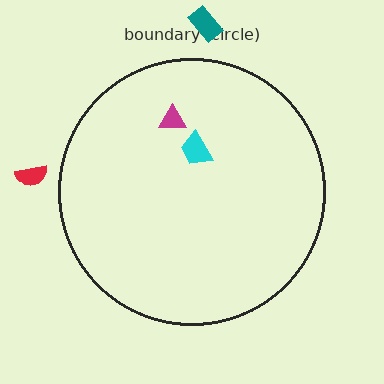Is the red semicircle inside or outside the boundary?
Outside.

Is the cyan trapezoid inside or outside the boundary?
Inside.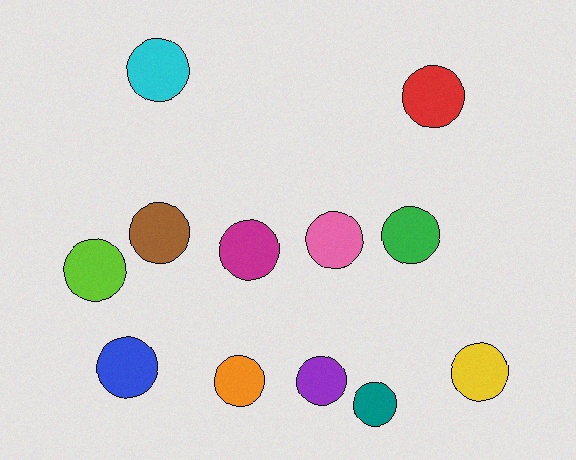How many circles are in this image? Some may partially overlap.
There are 12 circles.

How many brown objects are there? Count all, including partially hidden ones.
There is 1 brown object.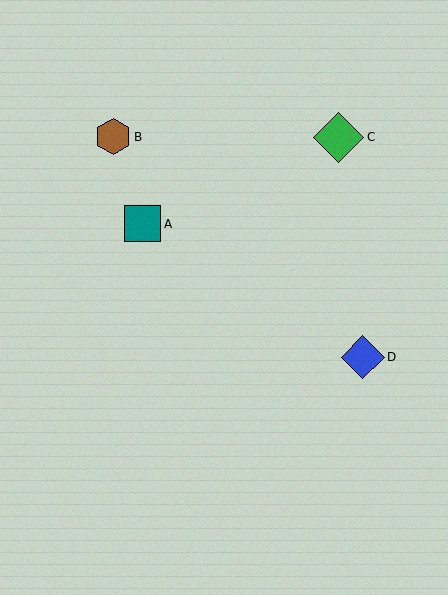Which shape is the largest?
The green diamond (labeled C) is the largest.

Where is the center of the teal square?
The center of the teal square is at (143, 224).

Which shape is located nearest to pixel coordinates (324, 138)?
The green diamond (labeled C) at (339, 137) is nearest to that location.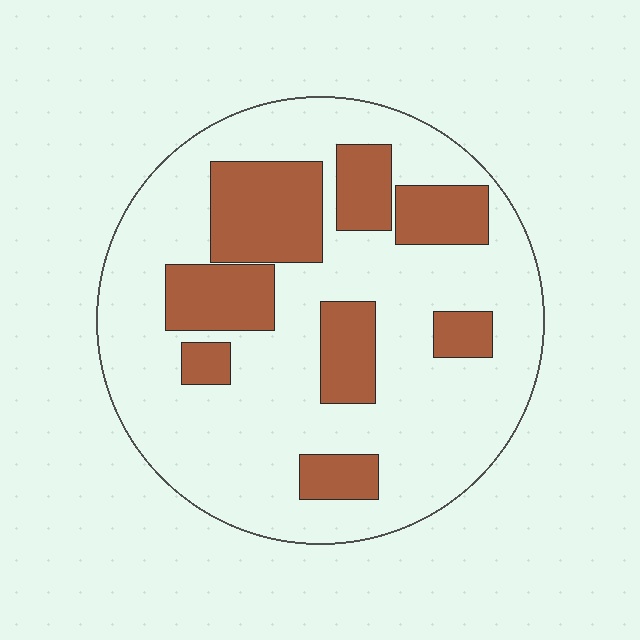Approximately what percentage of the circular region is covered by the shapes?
Approximately 30%.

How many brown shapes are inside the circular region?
8.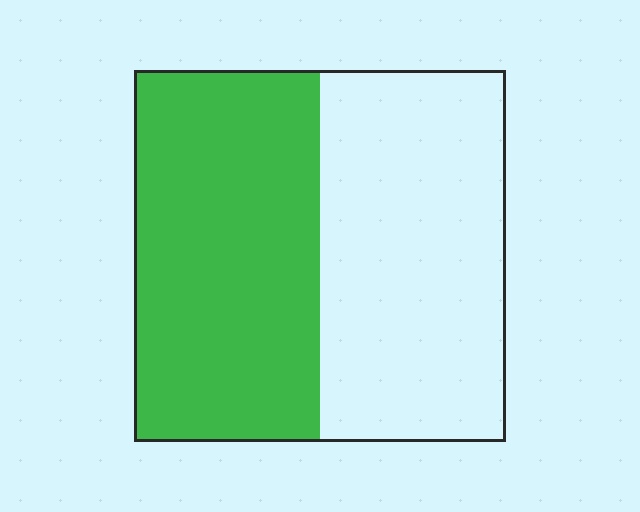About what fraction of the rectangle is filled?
About one half (1/2).